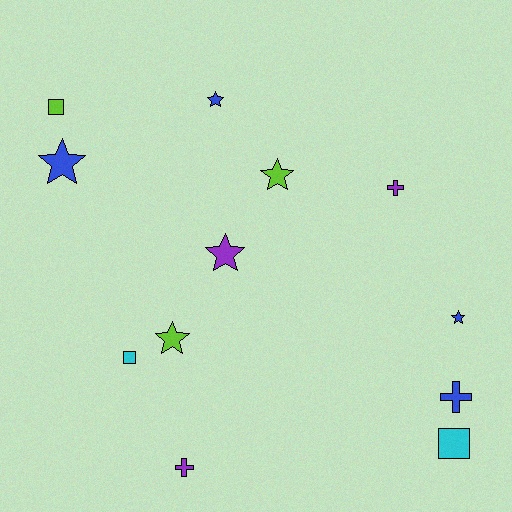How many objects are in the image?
There are 12 objects.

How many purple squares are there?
There are no purple squares.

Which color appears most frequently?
Blue, with 4 objects.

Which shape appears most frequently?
Star, with 6 objects.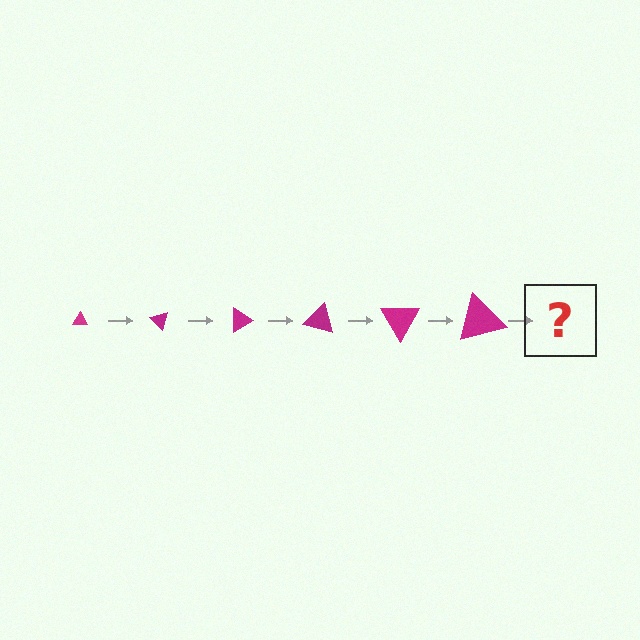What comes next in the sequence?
The next element should be a triangle, larger than the previous one and rotated 270 degrees from the start.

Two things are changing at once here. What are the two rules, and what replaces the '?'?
The two rules are that the triangle grows larger each step and it rotates 45 degrees each step. The '?' should be a triangle, larger than the previous one and rotated 270 degrees from the start.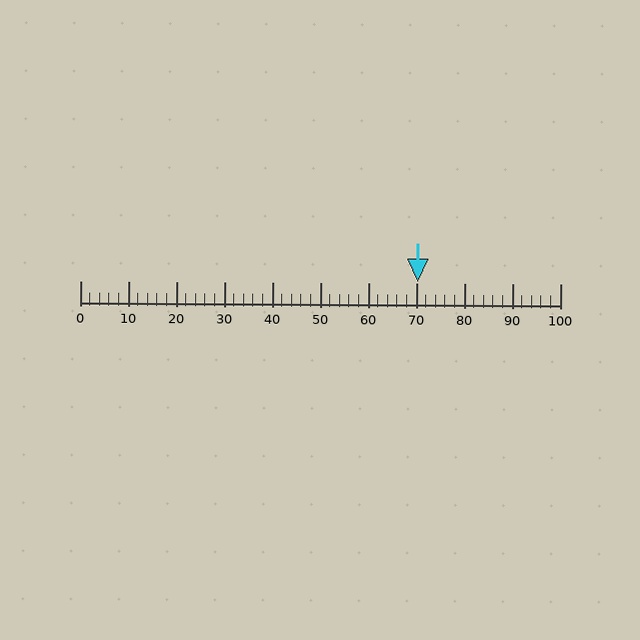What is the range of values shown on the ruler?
The ruler shows values from 0 to 100.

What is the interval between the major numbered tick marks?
The major tick marks are spaced 10 units apart.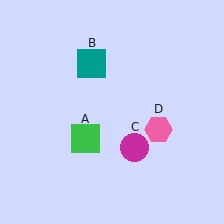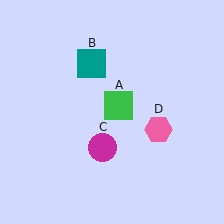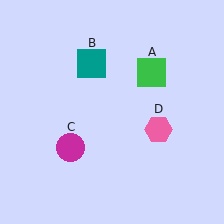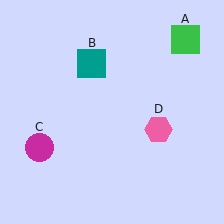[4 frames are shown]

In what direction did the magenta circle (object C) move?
The magenta circle (object C) moved left.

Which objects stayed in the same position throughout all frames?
Teal square (object B) and pink hexagon (object D) remained stationary.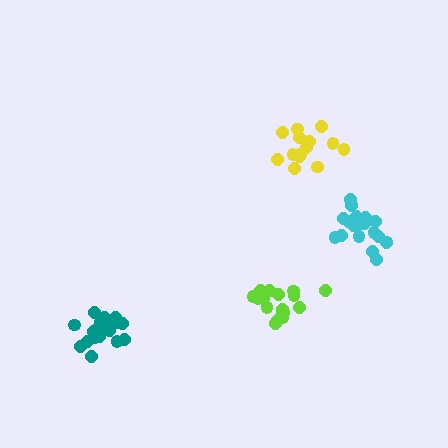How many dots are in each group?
Group 1: 21 dots, Group 2: 17 dots, Group 3: 15 dots, Group 4: 19 dots (72 total).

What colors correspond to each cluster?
The clusters are colored: cyan, lime, yellow, teal.